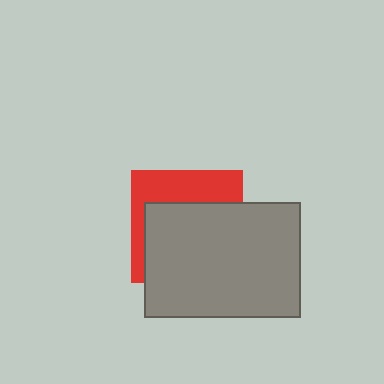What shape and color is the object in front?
The object in front is a gray rectangle.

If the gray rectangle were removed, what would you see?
You would see the complete red square.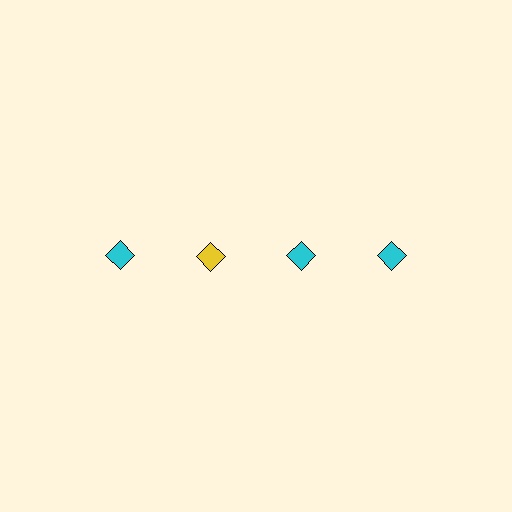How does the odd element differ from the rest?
It has a different color: yellow instead of cyan.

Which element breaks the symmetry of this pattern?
The yellow diamond in the top row, second from left column breaks the symmetry. All other shapes are cyan diamonds.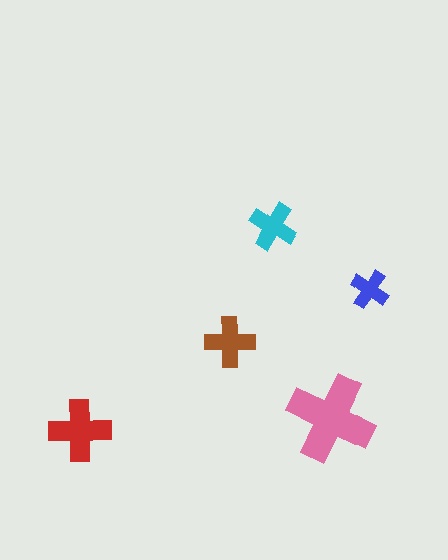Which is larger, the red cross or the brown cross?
The red one.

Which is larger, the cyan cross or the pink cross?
The pink one.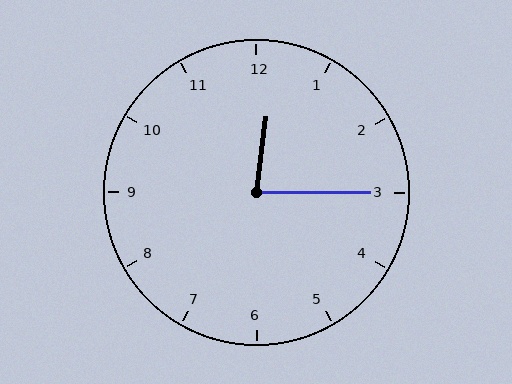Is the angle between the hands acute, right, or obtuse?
It is acute.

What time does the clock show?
12:15.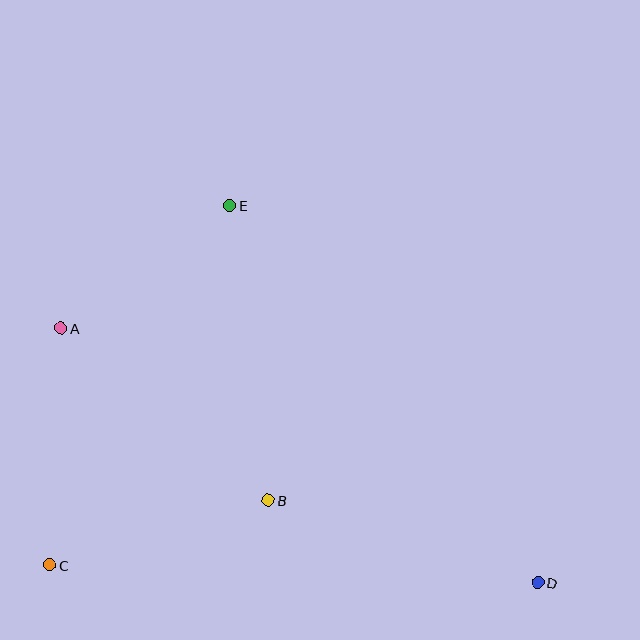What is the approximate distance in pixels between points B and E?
The distance between B and E is approximately 298 pixels.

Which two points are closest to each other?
Points A and E are closest to each other.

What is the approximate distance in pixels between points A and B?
The distance between A and B is approximately 269 pixels.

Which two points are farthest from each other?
Points A and D are farthest from each other.